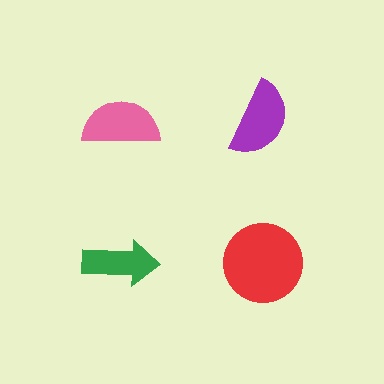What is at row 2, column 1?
A green arrow.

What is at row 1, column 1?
A pink semicircle.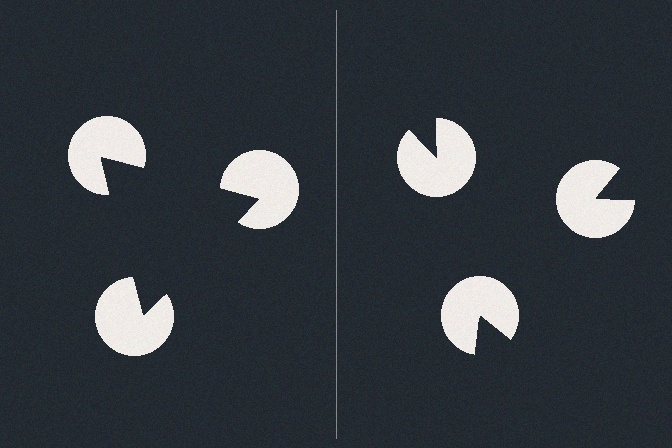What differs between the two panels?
The pac-man discs are positioned identically on both sides; only the wedge orientations differ. On the left they align to a triangle; on the right they are misaligned.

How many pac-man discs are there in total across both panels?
6 — 3 on each side.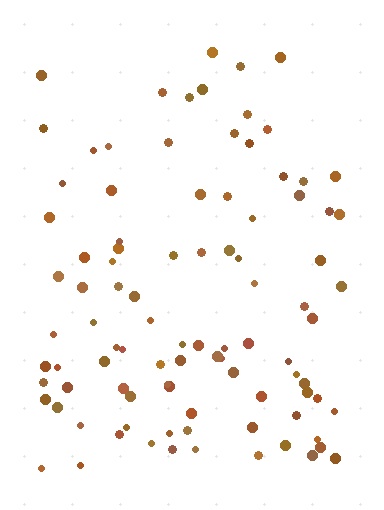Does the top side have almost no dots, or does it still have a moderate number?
Still a moderate number, just noticeably fewer than the bottom.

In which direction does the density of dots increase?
From top to bottom, with the bottom side densest.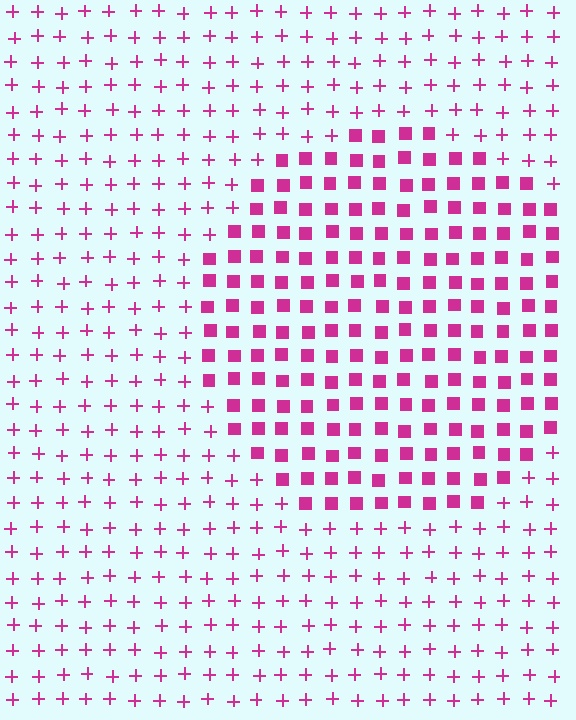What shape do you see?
I see a circle.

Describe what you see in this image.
The image is filled with small magenta elements arranged in a uniform grid. A circle-shaped region contains squares, while the surrounding area contains plus signs. The boundary is defined purely by the change in element shape.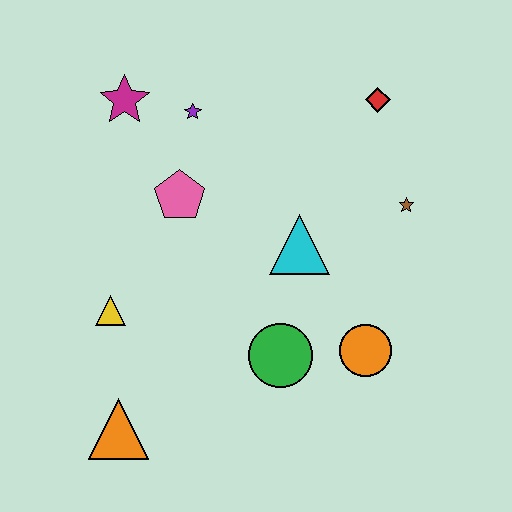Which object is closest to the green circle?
The orange circle is closest to the green circle.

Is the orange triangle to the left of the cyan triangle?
Yes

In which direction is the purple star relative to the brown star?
The purple star is to the left of the brown star.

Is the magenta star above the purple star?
Yes